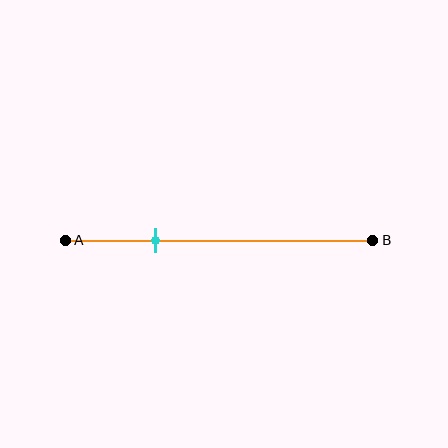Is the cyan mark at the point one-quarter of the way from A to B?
No, the mark is at about 30% from A, not at the 25% one-quarter point.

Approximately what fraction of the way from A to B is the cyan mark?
The cyan mark is approximately 30% of the way from A to B.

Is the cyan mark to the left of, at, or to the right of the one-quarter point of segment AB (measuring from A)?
The cyan mark is to the right of the one-quarter point of segment AB.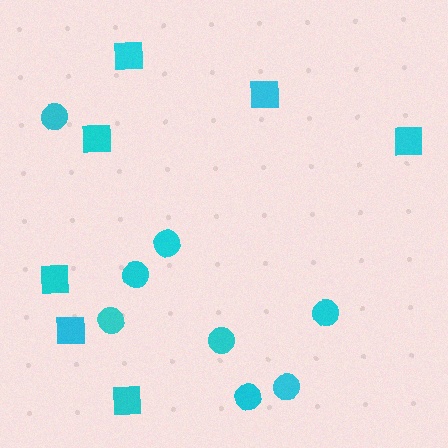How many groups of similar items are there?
There are 2 groups: one group of squares (7) and one group of circles (8).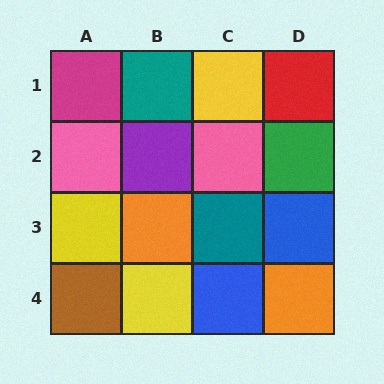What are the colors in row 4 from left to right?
Brown, yellow, blue, orange.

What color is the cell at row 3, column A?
Yellow.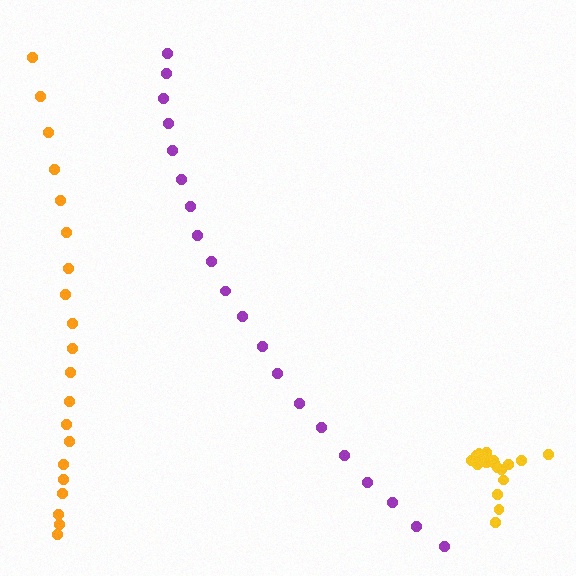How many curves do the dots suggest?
There are 3 distinct paths.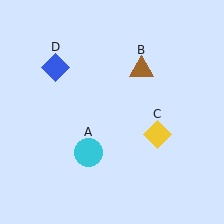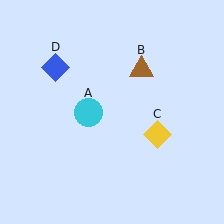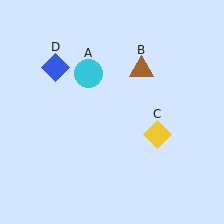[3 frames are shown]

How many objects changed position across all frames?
1 object changed position: cyan circle (object A).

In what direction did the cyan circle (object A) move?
The cyan circle (object A) moved up.